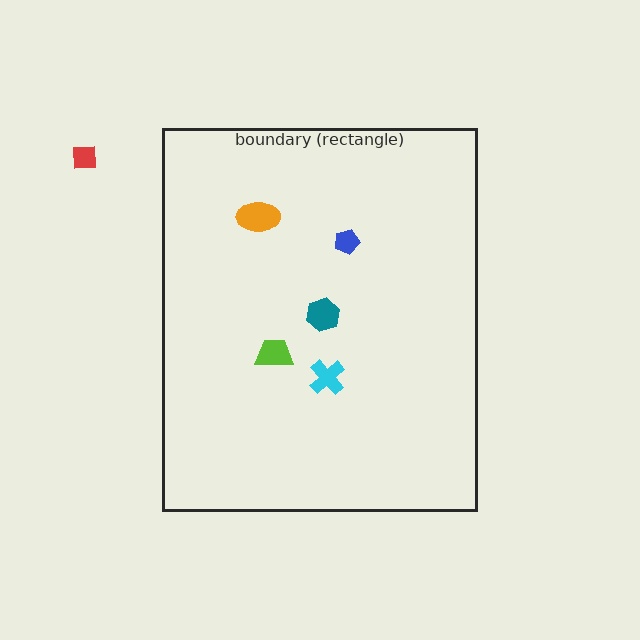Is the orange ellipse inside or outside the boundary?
Inside.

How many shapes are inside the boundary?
5 inside, 1 outside.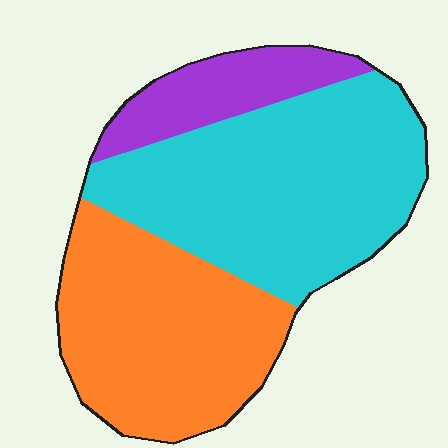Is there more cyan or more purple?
Cyan.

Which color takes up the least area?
Purple, at roughly 15%.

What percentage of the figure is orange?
Orange covers around 40% of the figure.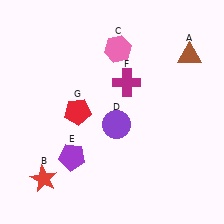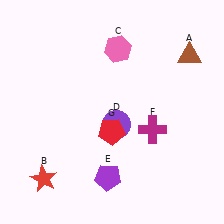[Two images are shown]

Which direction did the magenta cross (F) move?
The magenta cross (F) moved down.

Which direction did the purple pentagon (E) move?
The purple pentagon (E) moved right.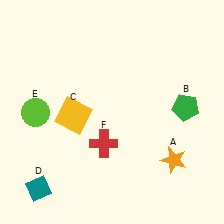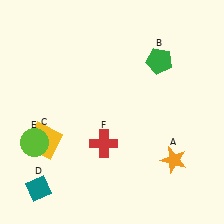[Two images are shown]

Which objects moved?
The objects that moved are: the green pentagon (B), the yellow square (C), the lime circle (E).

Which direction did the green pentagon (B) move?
The green pentagon (B) moved up.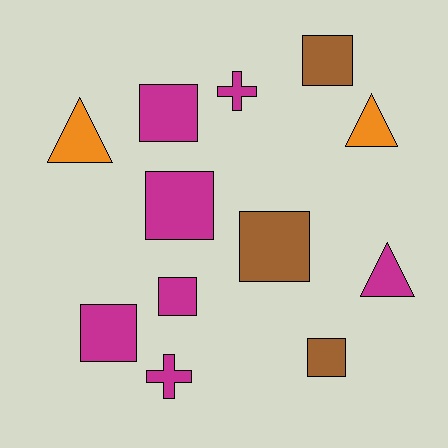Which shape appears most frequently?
Square, with 7 objects.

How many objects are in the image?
There are 12 objects.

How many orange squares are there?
There are no orange squares.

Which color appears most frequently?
Magenta, with 7 objects.